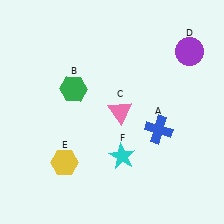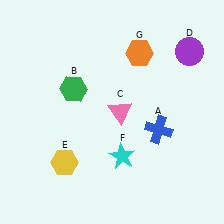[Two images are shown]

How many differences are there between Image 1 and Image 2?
There is 1 difference between the two images.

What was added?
An orange hexagon (G) was added in Image 2.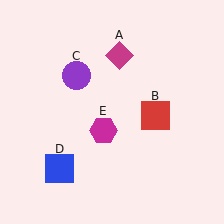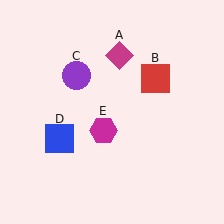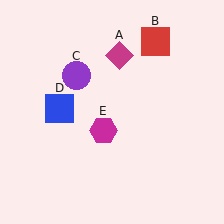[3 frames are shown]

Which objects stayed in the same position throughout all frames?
Magenta diamond (object A) and purple circle (object C) and magenta hexagon (object E) remained stationary.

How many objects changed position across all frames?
2 objects changed position: red square (object B), blue square (object D).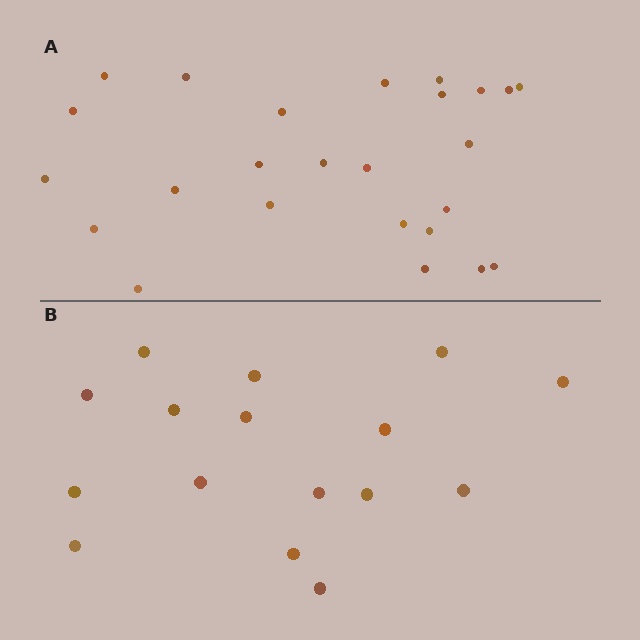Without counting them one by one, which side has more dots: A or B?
Region A (the top region) has more dots.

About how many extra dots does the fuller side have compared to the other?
Region A has roughly 8 or so more dots than region B.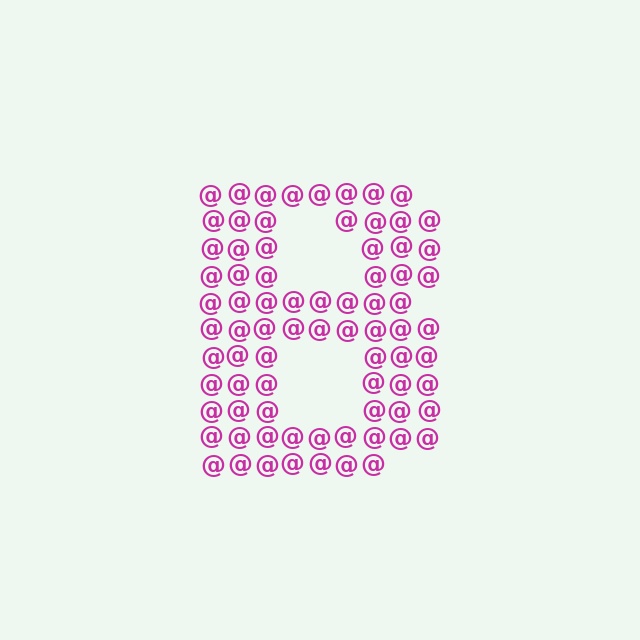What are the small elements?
The small elements are at signs.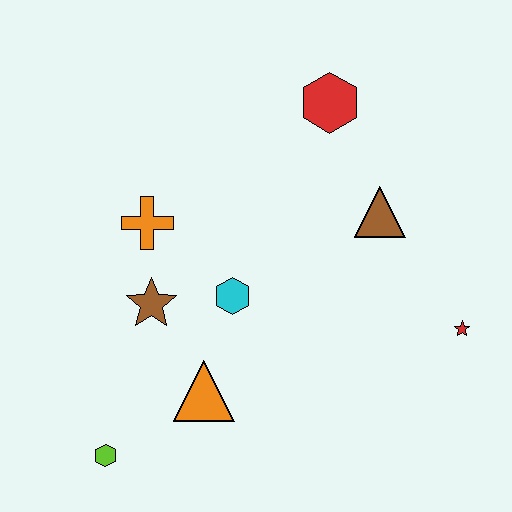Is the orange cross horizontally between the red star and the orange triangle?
No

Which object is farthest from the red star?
The lime hexagon is farthest from the red star.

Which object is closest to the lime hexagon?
The orange triangle is closest to the lime hexagon.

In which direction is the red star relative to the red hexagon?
The red star is below the red hexagon.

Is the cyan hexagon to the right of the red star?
No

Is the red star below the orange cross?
Yes